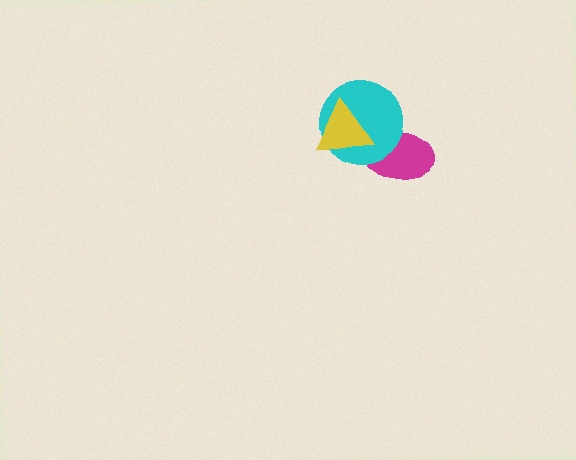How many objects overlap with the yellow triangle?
2 objects overlap with the yellow triangle.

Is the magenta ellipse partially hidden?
Yes, it is partially covered by another shape.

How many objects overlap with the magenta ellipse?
2 objects overlap with the magenta ellipse.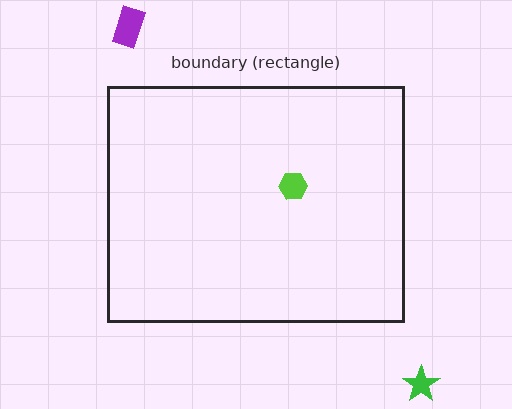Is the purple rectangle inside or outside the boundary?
Outside.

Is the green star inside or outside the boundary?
Outside.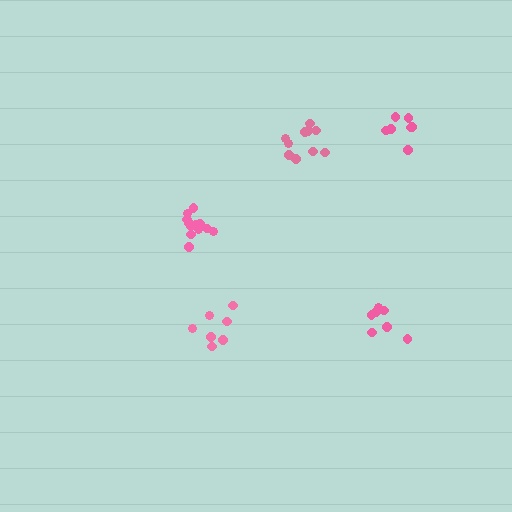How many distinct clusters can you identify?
There are 5 distinct clusters.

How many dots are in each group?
Group 1: 7 dots, Group 2: 7 dots, Group 3: 12 dots, Group 4: 10 dots, Group 5: 8 dots (44 total).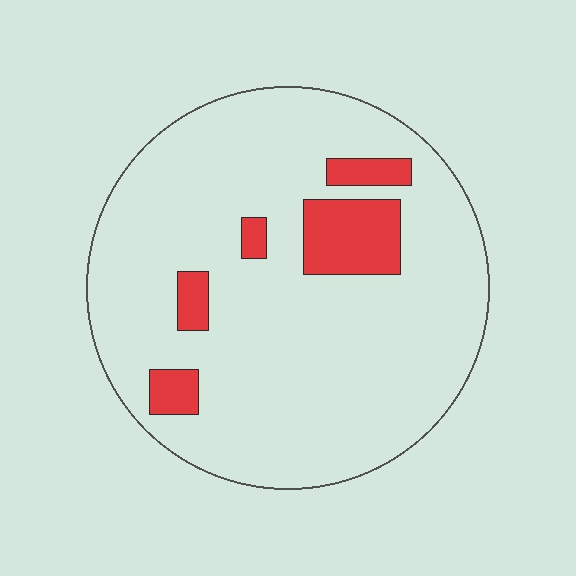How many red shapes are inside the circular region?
5.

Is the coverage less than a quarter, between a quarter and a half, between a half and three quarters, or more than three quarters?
Less than a quarter.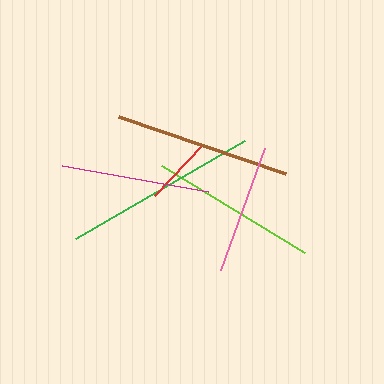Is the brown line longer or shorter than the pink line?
The brown line is longer than the pink line.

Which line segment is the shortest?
The red line is the shortest at approximately 70 pixels.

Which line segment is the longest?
The green line is the longest at approximately 194 pixels.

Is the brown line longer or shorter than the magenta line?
The brown line is longer than the magenta line.